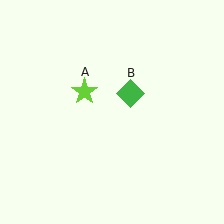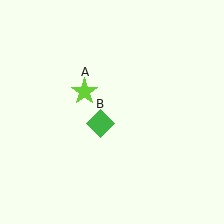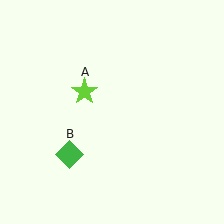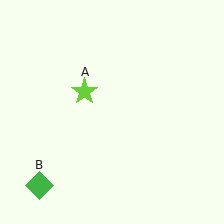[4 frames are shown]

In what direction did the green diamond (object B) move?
The green diamond (object B) moved down and to the left.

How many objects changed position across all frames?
1 object changed position: green diamond (object B).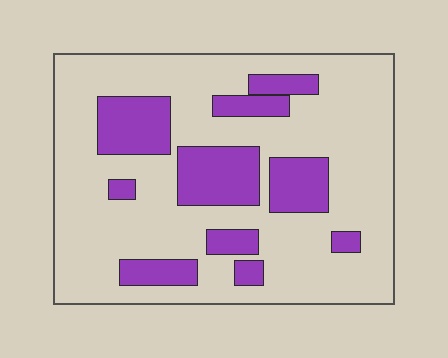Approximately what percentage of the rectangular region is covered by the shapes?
Approximately 25%.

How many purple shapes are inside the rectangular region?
10.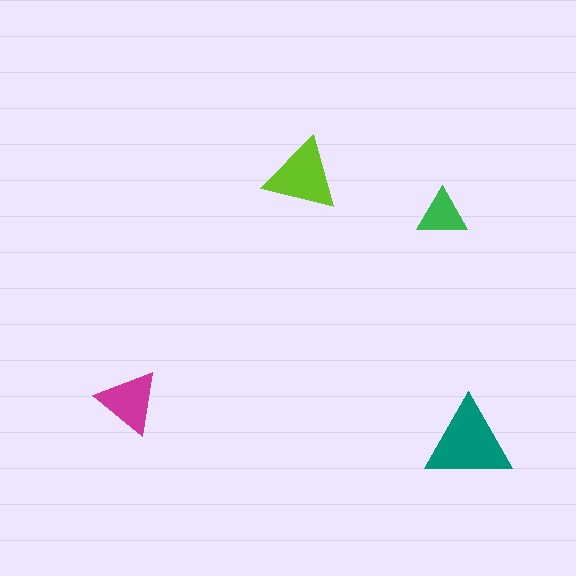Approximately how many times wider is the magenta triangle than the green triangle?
About 1.5 times wider.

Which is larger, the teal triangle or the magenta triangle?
The teal one.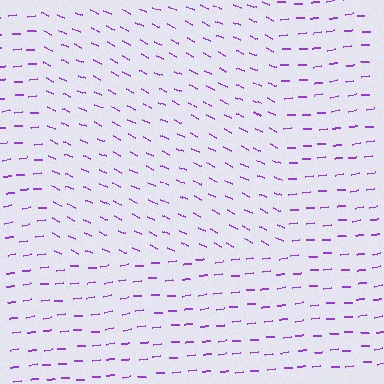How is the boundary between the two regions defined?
The boundary is defined purely by a change in line orientation (approximately 31 degrees difference). All lines are the same color and thickness.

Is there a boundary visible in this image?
Yes, there is a texture boundary formed by a change in line orientation.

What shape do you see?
I see a rectangle.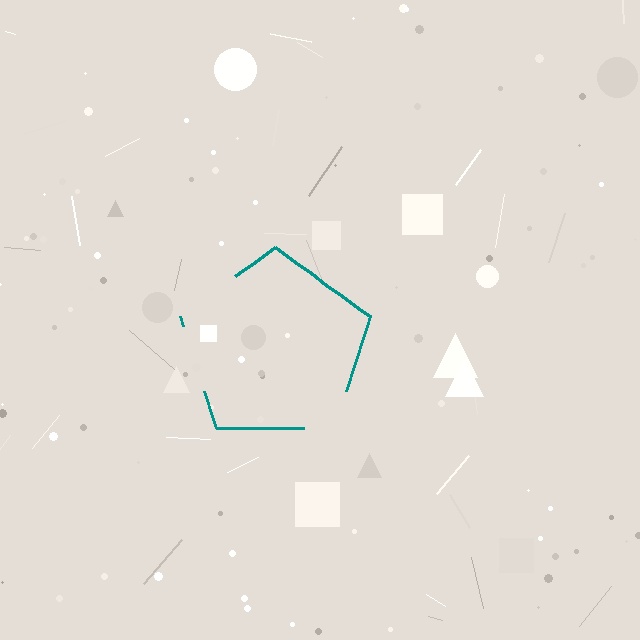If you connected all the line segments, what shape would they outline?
They would outline a pentagon.